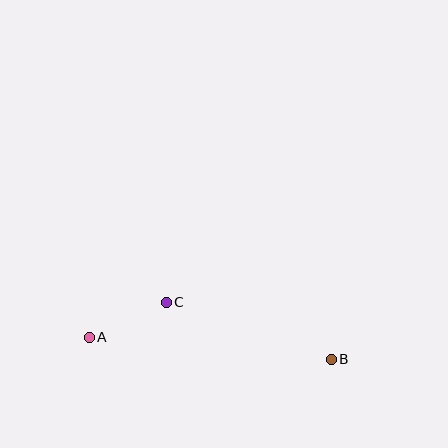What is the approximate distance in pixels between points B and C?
The distance between B and C is approximately 174 pixels.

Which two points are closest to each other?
Points A and C are closest to each other.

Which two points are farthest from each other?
Points A and B are farthest from each other.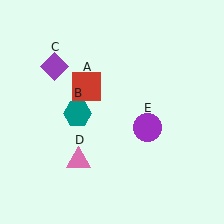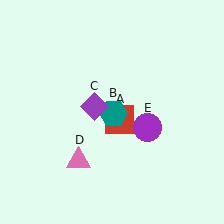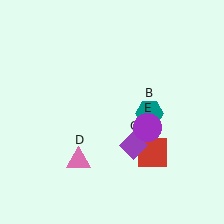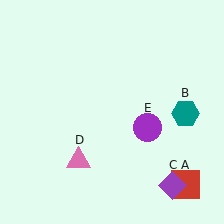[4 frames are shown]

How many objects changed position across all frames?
3 objects changed position: red square (object A), teal hexagon (object B), purple diamond (object C).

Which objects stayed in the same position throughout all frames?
Pink triangle (object D) and purple circle (object E) remained stationary.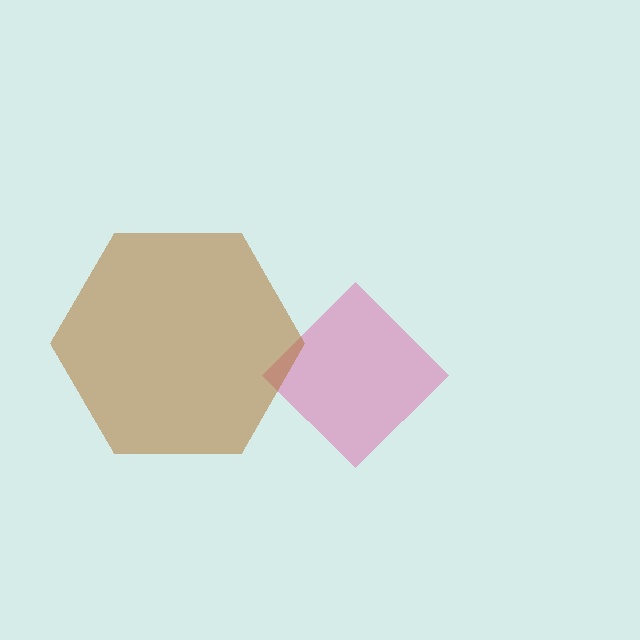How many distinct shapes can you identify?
There are 2 distinct shapes: a pink diamond, a brown hexagon.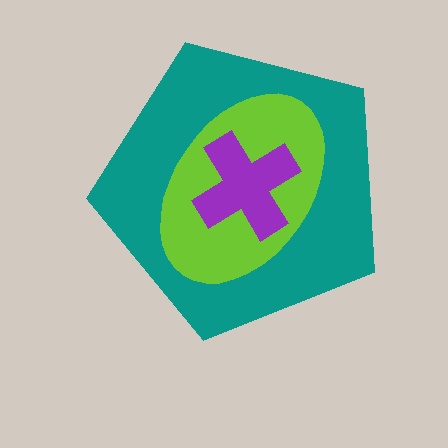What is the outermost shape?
The teal pentagon.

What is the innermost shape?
The purple cross.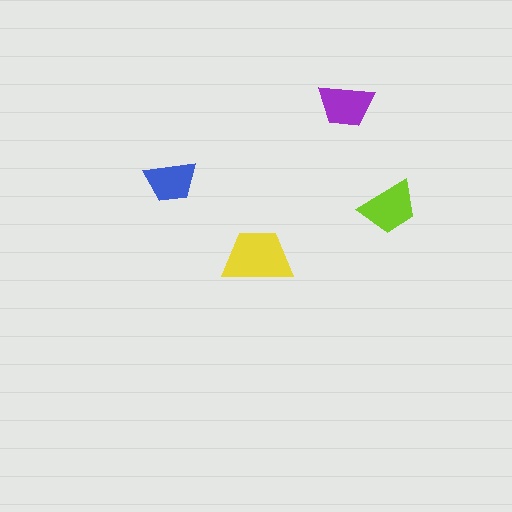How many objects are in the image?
There are 4 objects in the image.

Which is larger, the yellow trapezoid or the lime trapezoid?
The yellow one.